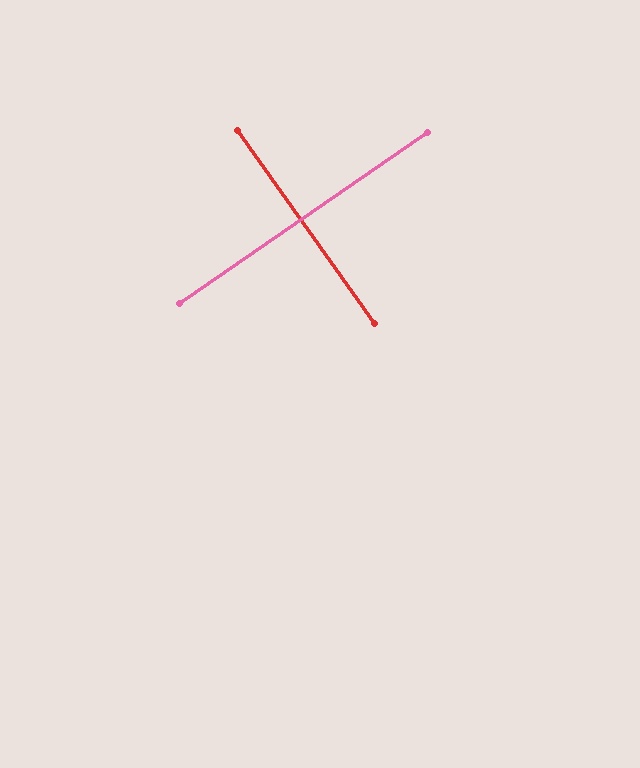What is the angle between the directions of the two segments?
Approximately 89 degrees.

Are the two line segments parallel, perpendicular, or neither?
Perpendicular — they meet at approximately 89°.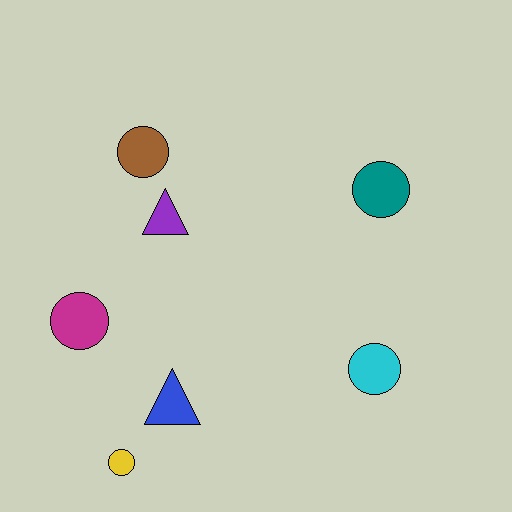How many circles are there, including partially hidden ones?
There are 5 circles.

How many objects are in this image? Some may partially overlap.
There are 7 objects.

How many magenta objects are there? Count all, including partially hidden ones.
There is 1 magenta object.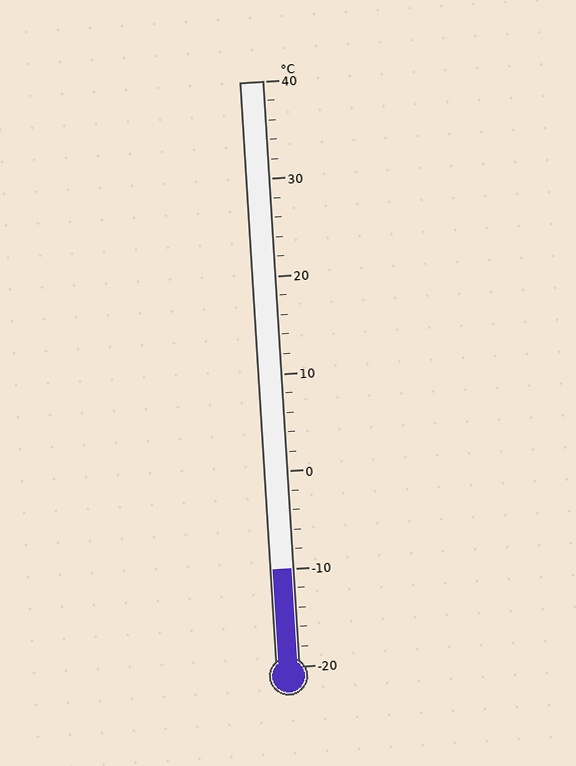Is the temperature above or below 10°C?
The temperature is below 10°C.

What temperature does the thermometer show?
The thermometer shows approximately -10°C.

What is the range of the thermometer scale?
The thermometer scale ranges from -20°C to 40°C.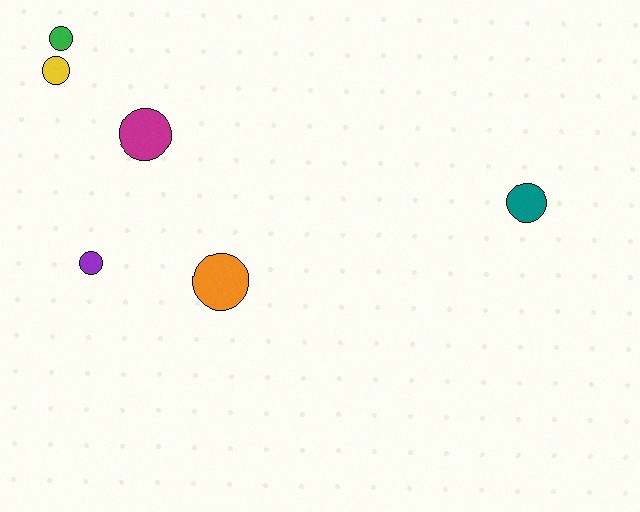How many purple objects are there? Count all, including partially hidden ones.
There is 1 purple object.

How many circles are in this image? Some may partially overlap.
There are 6 circles.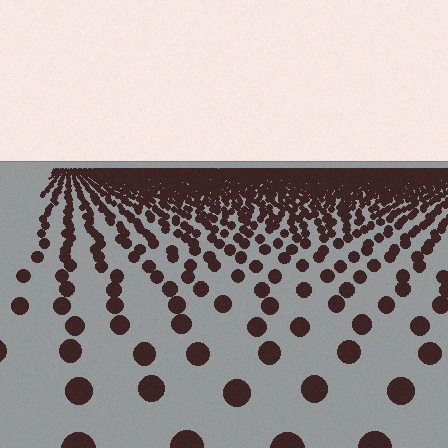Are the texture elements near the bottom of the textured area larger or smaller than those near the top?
Larger. Near the bottom, elements are closer to the viewer and appear at a bigger on-screen size.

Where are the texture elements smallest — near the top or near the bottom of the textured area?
Near the top.